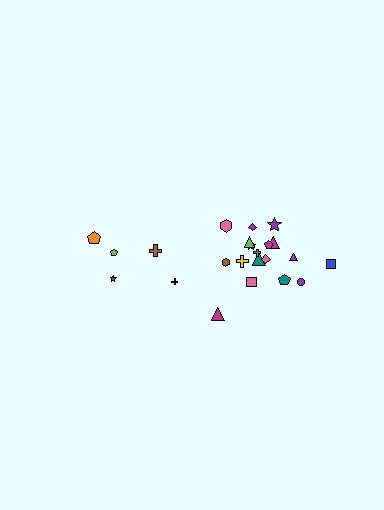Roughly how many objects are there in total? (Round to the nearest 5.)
Roughly 25 objects in total.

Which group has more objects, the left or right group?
The right group.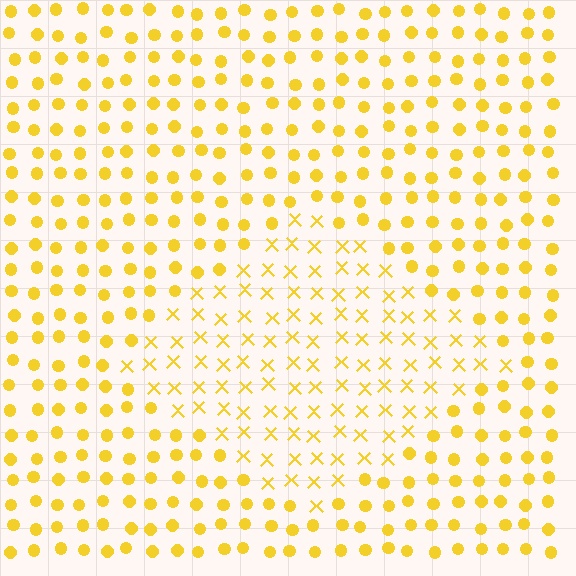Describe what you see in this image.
The image is filled with small yellow elements arranged in a uniform grid. A diamond-shaped region contains X marks, while the surrounding area contains circles. The boundary is defined purely by the change in element shape.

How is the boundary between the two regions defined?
The boundary is defined by a change in element shape: X marks inside vs. circles outside. All elements share the same color and spacing.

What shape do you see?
I see a diamond.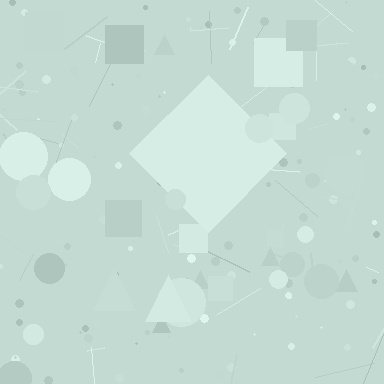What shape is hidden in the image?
A diamond is hidden in the image.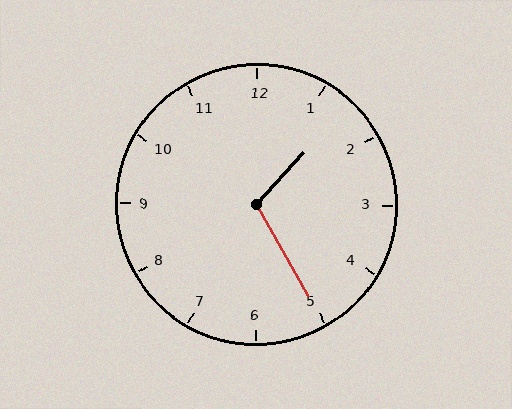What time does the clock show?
1:25.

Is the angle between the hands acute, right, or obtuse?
It is obtuse.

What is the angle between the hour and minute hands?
Approximately 108 degrees.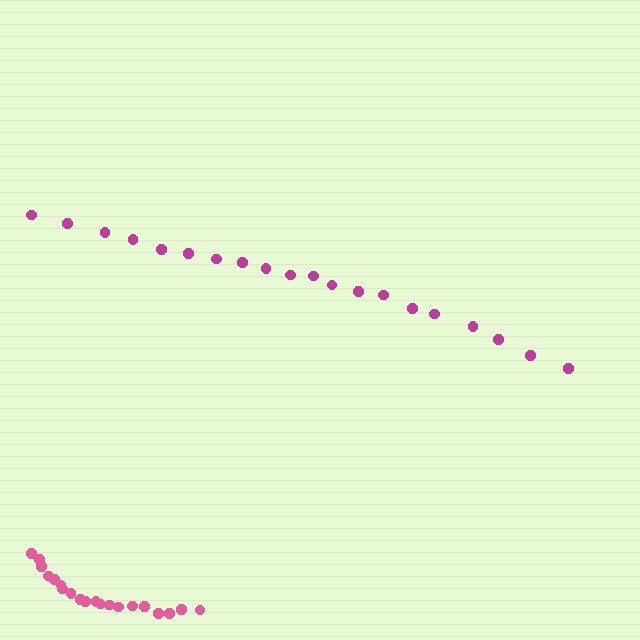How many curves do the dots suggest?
There are 2 distinct paths.